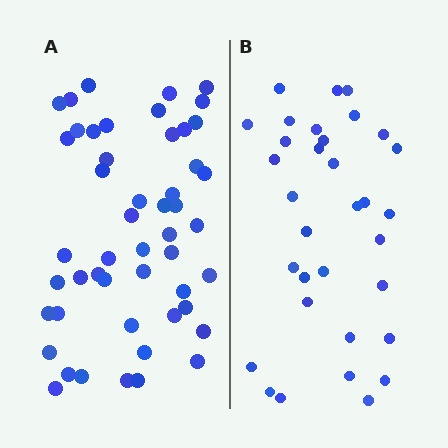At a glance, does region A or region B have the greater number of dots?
Region A (the left region) has more dots.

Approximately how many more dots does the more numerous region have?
Region A has approximately 15 more dots than region B.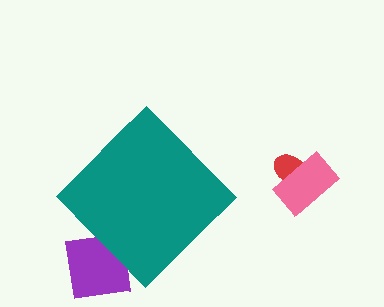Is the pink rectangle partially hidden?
No, the pink rectangle is fully visible.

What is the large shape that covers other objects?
A teal diamond.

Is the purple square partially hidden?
Yes, the purple square is partially hidden behind the teal diamond.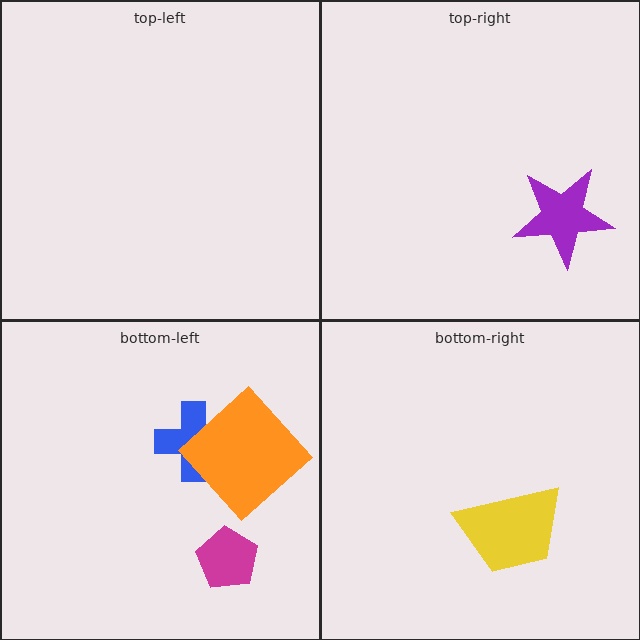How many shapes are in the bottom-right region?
1.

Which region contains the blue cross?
The bottom-left region.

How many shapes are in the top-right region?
1.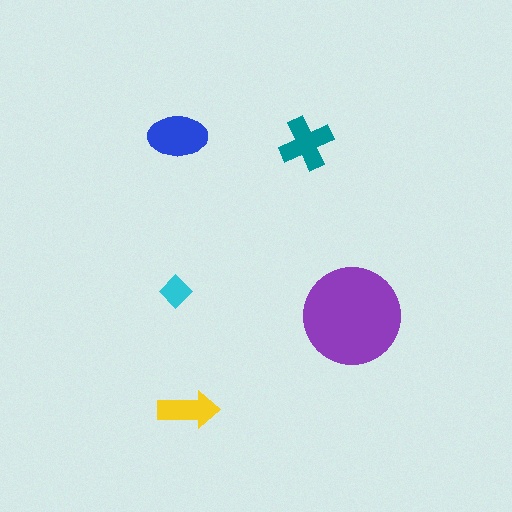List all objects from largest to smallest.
The purple circle, the blue ellipse, the teal cross, the yellow arrow, the cyan diamond.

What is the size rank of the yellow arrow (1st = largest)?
4th.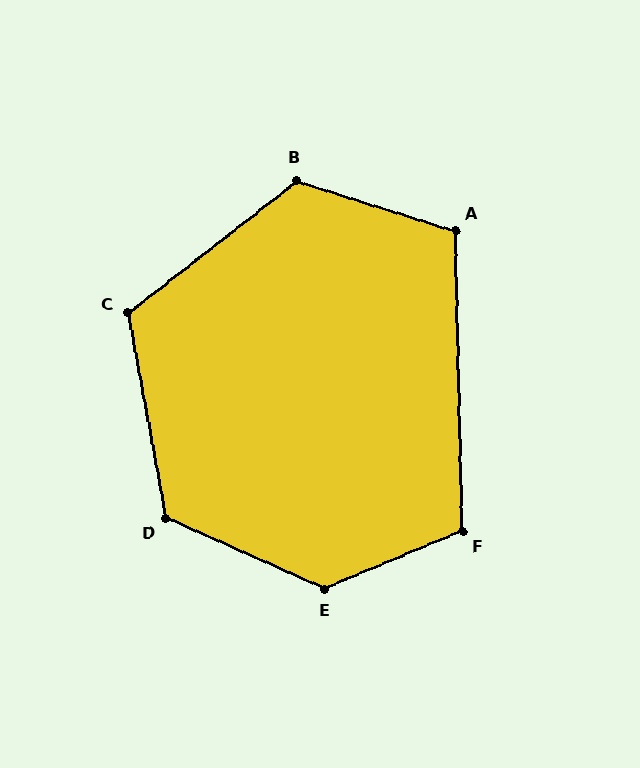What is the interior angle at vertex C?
Approximately 118 degrees (obtuse).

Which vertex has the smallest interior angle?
A, at approximately 109 degrees.